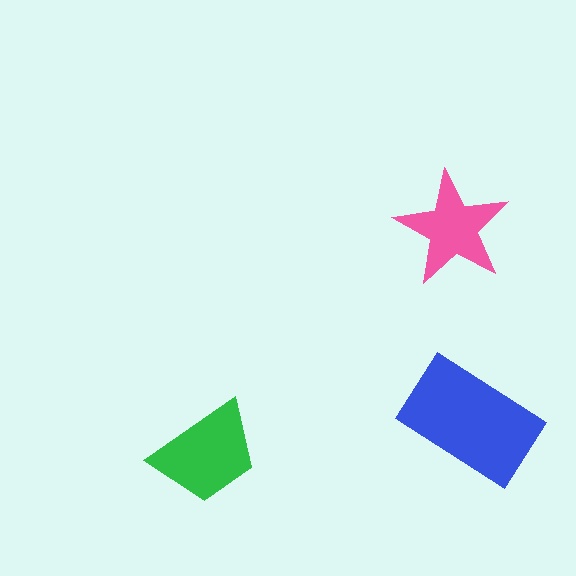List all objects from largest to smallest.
The blue rectangle, the green trapezoid, the pink star.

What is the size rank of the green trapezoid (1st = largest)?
2nd.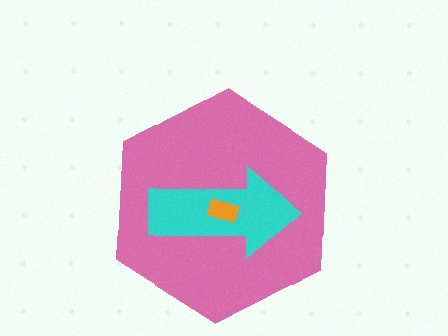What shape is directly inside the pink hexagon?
The cyan arrow.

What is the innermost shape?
The orange rectangle.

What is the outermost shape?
The pink hexagon.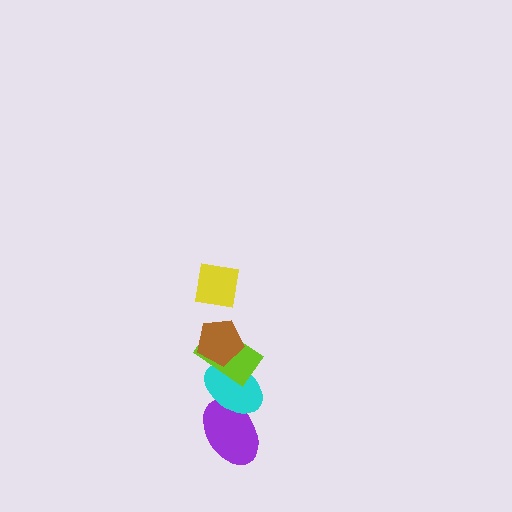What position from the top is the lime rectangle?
The lime rectangle is 3rd from the top.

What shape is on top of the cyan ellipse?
The lime rectangle is on top of the cyan ellipse.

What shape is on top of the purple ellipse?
The cyan ellipse is on top of the purple ellipse.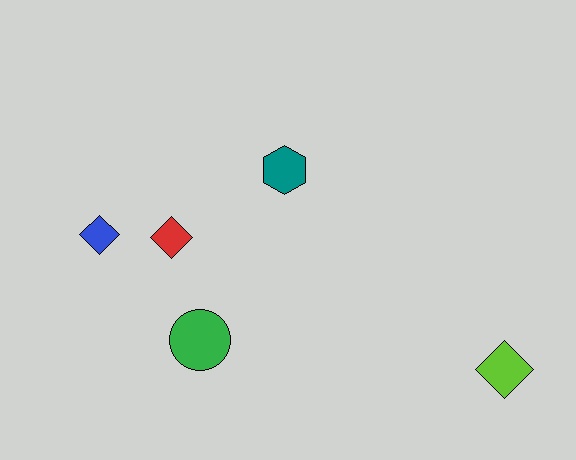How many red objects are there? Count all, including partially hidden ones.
There is 1 red object.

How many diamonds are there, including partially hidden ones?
There are 3 diamonds.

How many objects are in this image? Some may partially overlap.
There are 5 objects.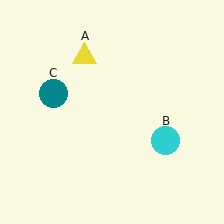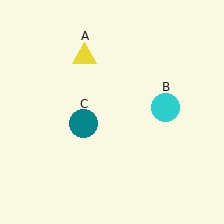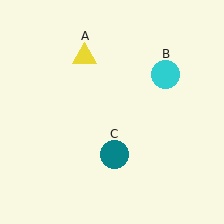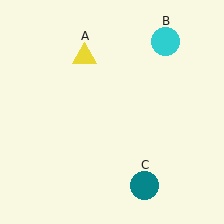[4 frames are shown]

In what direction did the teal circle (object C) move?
The teal circle (object C) moved down and to the right.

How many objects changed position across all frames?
2 objects changed position: cyan circle (object B), teal circle (object C).